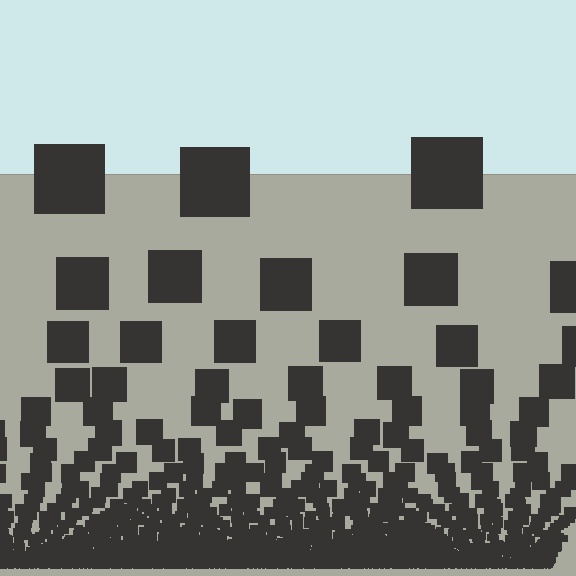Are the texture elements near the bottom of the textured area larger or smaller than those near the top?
Smaller. The gradient is inverted — elements near the bottom are smaller and denser.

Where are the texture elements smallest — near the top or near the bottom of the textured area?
Near the bottom.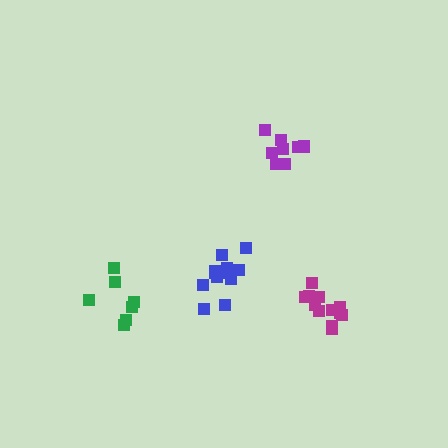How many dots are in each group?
Group 1: 12 dots, Group 2: 8 dots, Group 3: 7 dots, Group 4: 12 dots (39 total).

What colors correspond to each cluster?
The clusters are colored: magenta, purple, green, blue.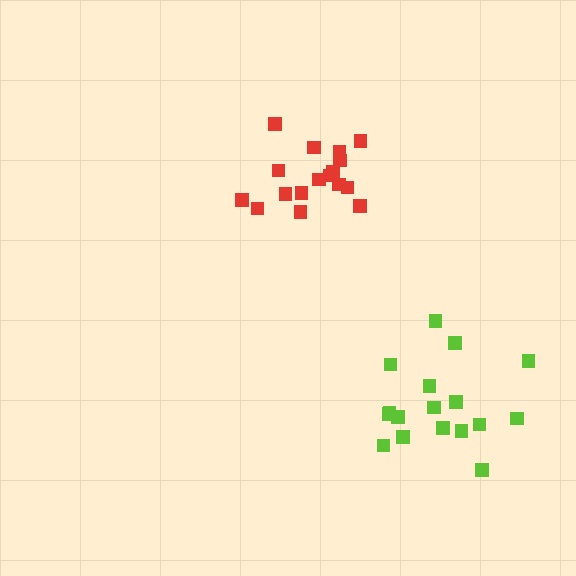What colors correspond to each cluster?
The clusters are colored: red, lime.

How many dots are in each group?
Group 1: 17 dots, Group 2: 17 dots (34 total).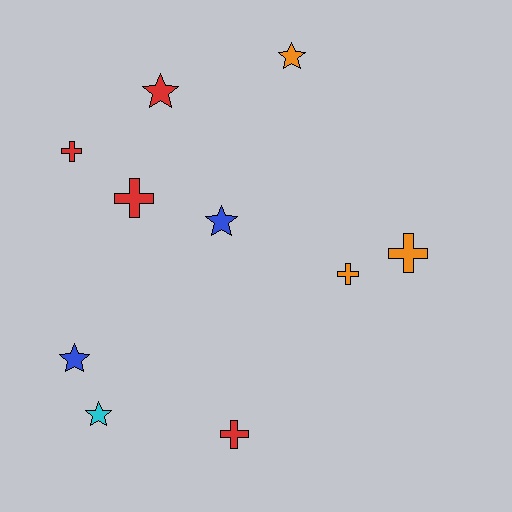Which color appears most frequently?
Red, with 4 objects.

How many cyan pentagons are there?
There are no cyan pentagons.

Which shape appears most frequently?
Cross, with 5 objects.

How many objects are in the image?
There are 10 objects.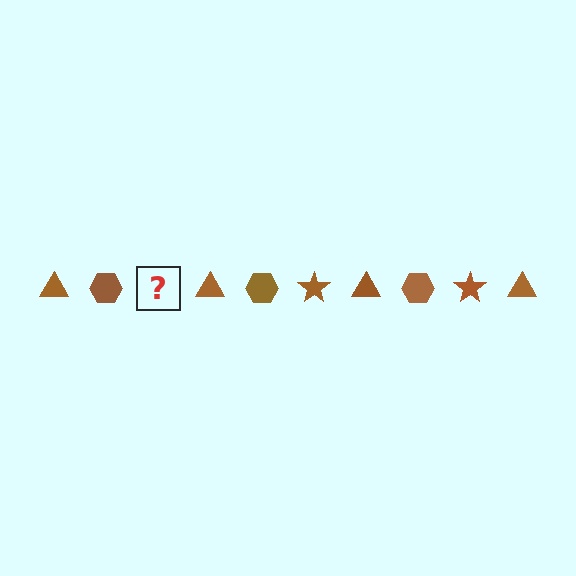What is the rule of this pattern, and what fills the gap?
The rule is that the pattern cycles through triangle, hexagon, star shapes in brown. The gap should be filled with a brown star.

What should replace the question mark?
The question mark should be replaced with a brown star.